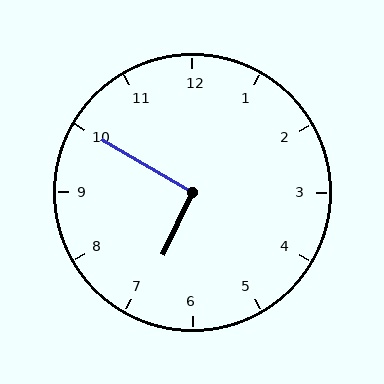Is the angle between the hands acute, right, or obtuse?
It is right.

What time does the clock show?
6:50.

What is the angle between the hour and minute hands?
Approximately 95 degrees.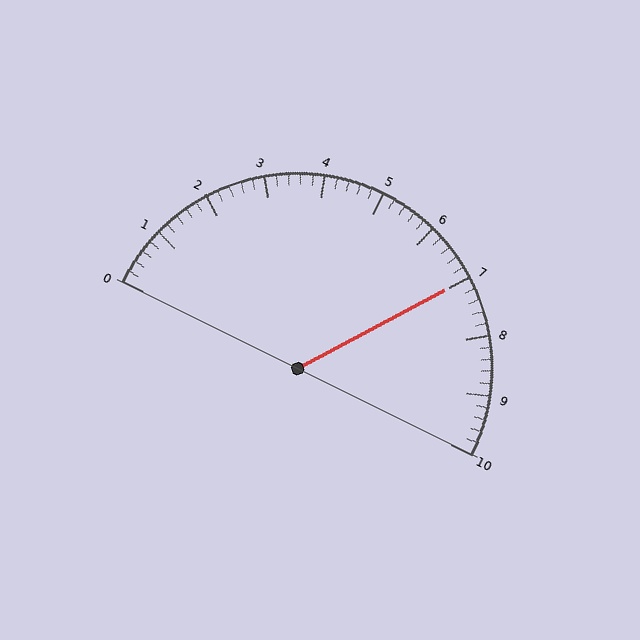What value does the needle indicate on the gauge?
The needle indicates approximately 7.0.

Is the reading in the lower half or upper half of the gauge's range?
The reading is in the upper half of the range (0 to 10).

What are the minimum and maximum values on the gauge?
The gauge ranges from 0 to 10.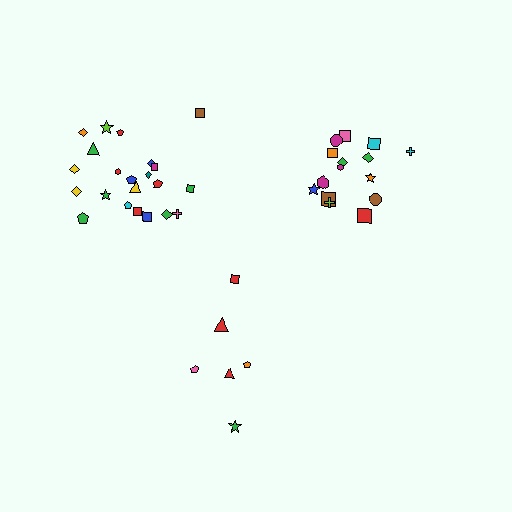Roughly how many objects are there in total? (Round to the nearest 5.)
Roughly 45 objects in total.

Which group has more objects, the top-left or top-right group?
The top-left group.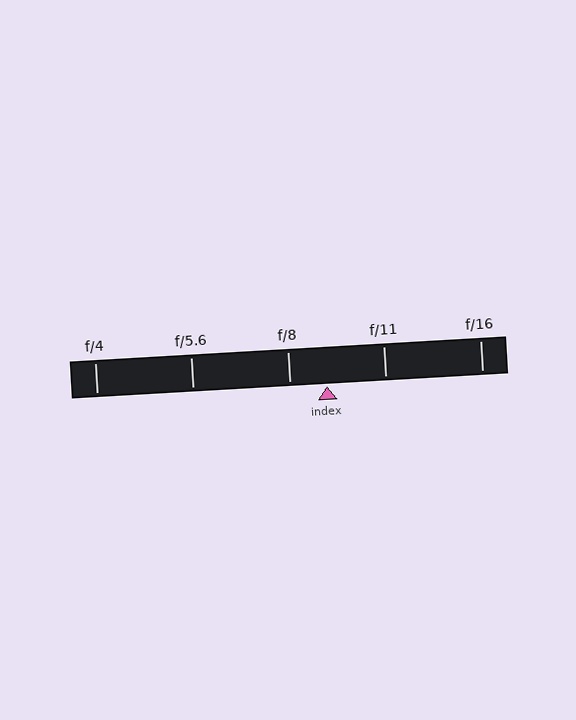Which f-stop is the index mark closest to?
The index mark is closest to f/8.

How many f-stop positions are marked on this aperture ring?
There are 5 f-stop positions marked.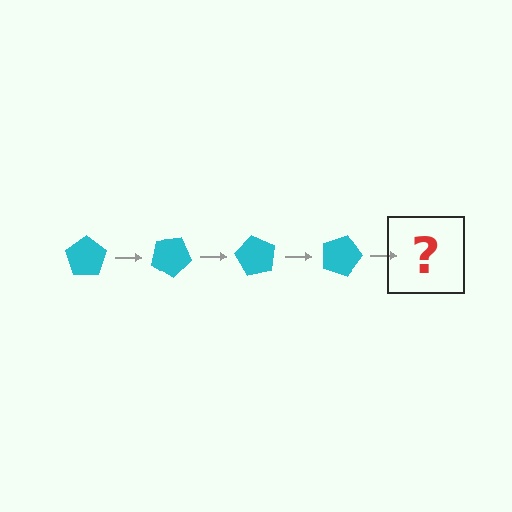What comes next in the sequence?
The next element should be a cyan pentagon rotated 120 degrees.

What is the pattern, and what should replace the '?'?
The pattern is that the pentagon rotates 30 degrees each step. The '?' should be a cyan pentagon rotated 120 degrees.